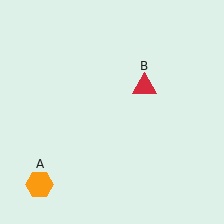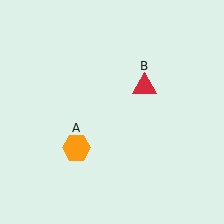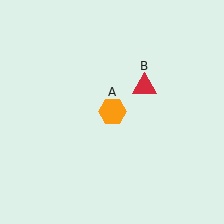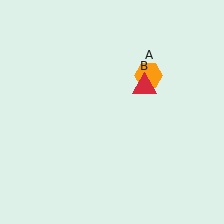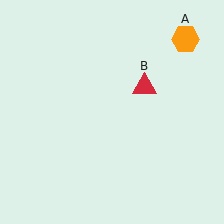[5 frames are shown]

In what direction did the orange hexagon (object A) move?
The orange hexagon (object A) moved up and to the right.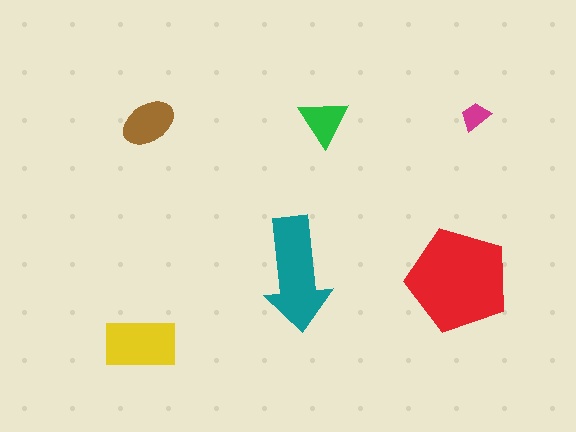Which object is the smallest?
The magenta trapezoid.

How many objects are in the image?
There are 6 objects in the image.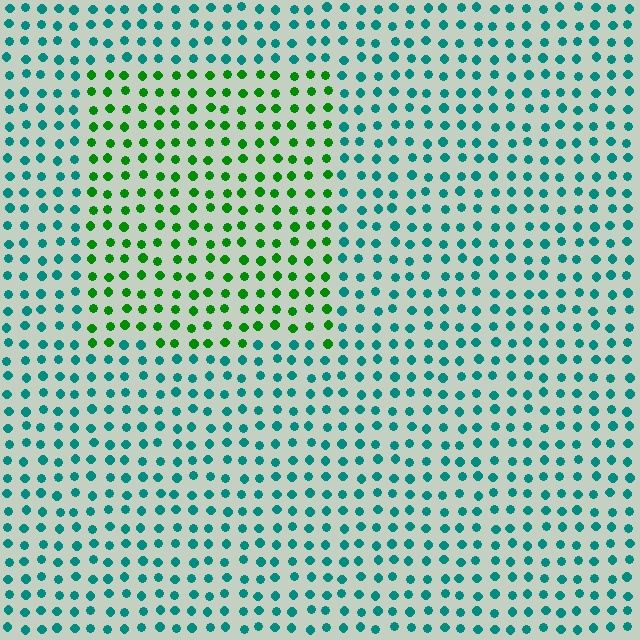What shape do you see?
I see a rectangle.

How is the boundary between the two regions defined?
The boundary is defined purely by a slight shift in hue (about 53 degrees). Spacing, size, and orientation are identical on both sides.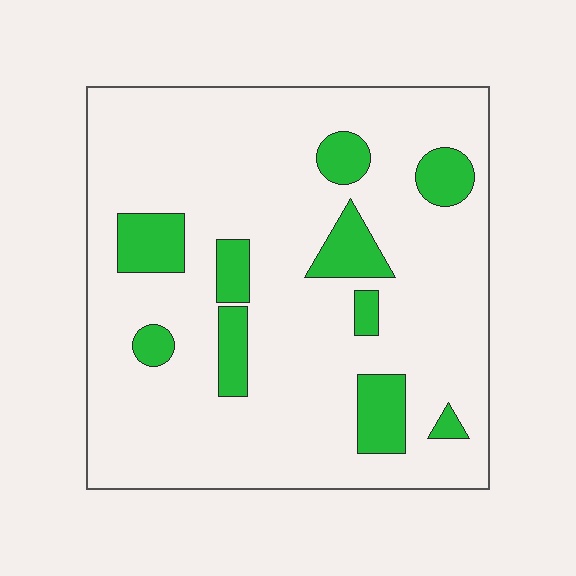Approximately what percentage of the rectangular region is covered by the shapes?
Approximately 15%.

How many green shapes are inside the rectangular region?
10.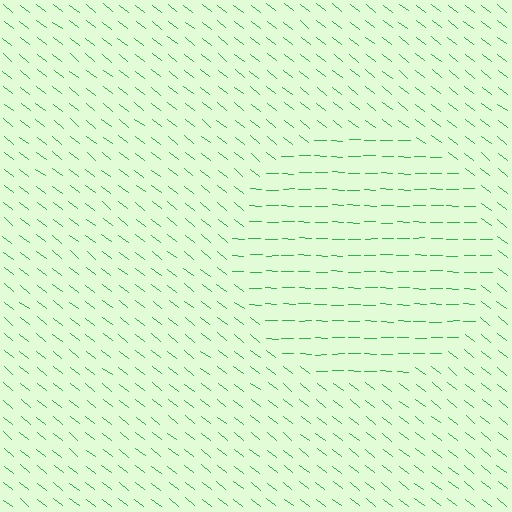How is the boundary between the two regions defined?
The boundary is defined purely by a change in line orientation (approximately 37 degrees difference). All lines are the same color and thickness.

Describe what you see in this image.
The image is filled with small green line segments. A circle region in the image has lines oriented differently from the surrounding lines, creating a visible texture boundary.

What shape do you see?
I see a circle.